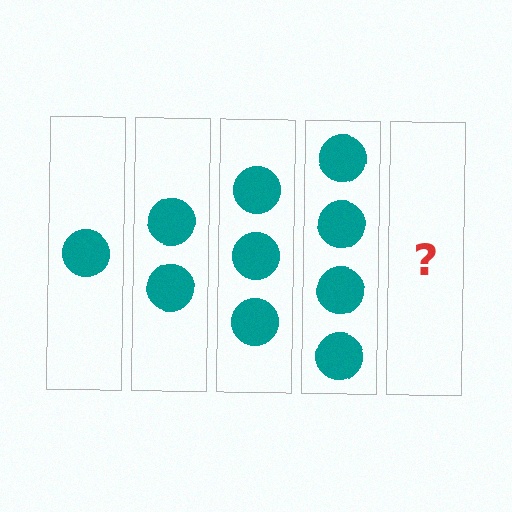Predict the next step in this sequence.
The next step is 5 circles.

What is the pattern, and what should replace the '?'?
The pattern is that each step adds one more circle. The '?' should be 5 circles.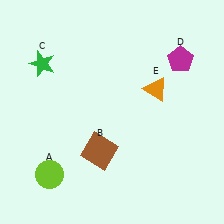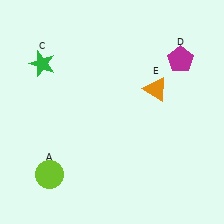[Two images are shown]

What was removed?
The brown square (B) was removed in Image 2.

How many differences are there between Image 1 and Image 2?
There is 1 difference between the two images.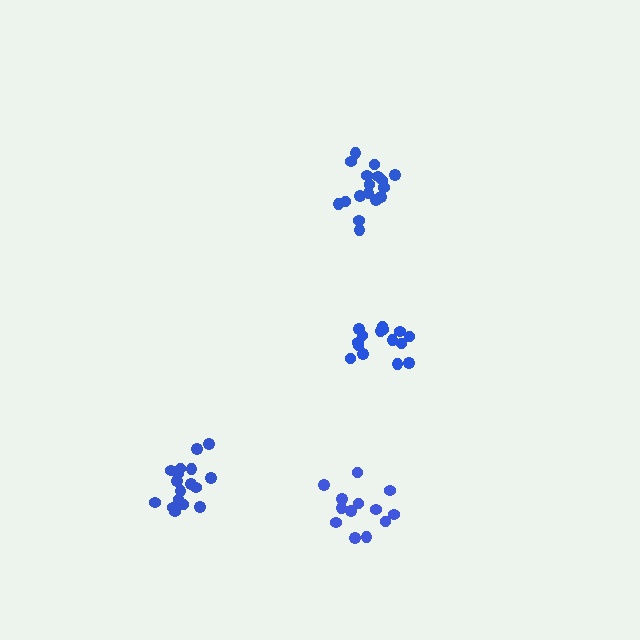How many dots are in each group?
Group 1: 15 dots, Group 2: 17 dots, Group 3: 17 dots, Group 4: 13 dots (62 total).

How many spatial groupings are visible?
There are 4 spatial groupings.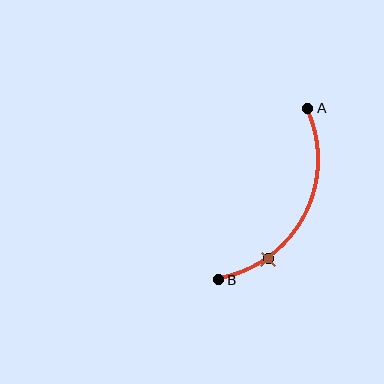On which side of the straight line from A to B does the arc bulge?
The arc bulges to the right of the straight line connecting A and B.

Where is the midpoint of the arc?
The arc midpoint is the point on the curve farthest from the straight line joining A and B. It sits to the right of that line.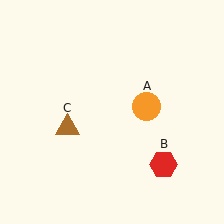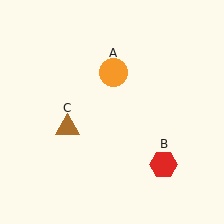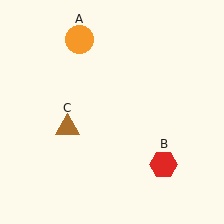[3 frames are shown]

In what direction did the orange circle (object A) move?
The orange circle (object A) moved up and to the left.